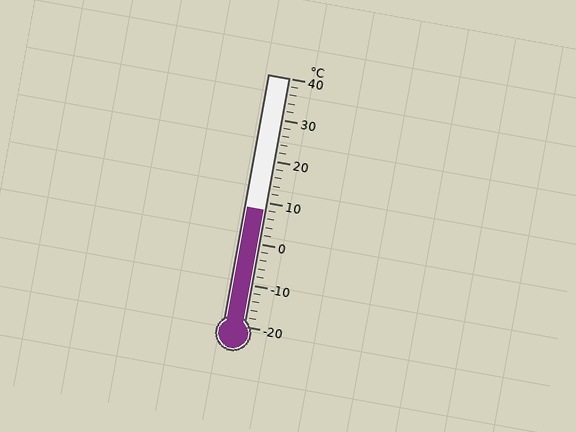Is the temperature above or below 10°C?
The temperature is below 10°C.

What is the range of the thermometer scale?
The thermometer scale ranges from -20°C to 40°C.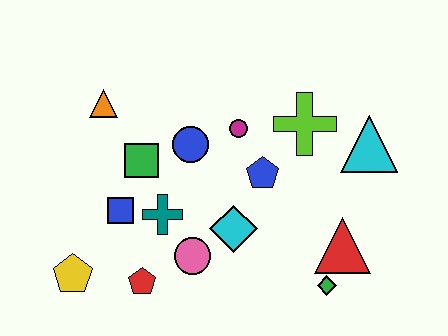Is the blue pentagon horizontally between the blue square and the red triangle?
Yes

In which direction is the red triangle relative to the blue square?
The red triangle is to the right of the blue square.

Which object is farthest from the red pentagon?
The cyan triangle is farthest from the red pentagon.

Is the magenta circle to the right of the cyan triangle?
No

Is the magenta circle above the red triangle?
Yes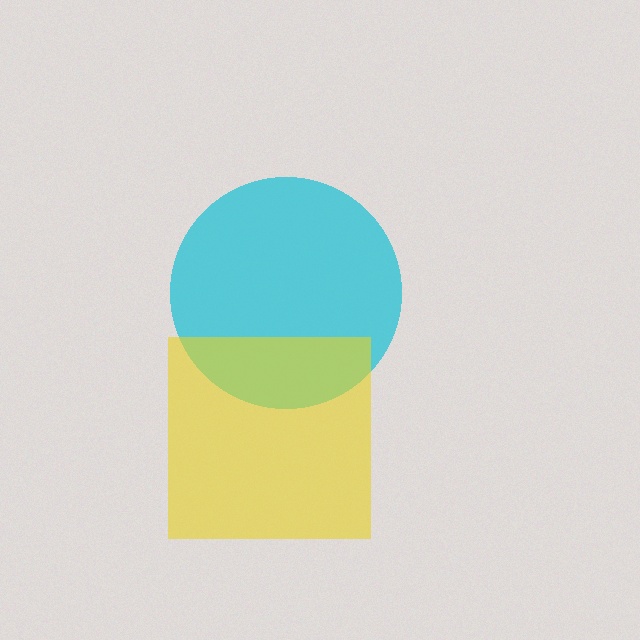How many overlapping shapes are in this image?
There are 2 overlapping shapes in the image.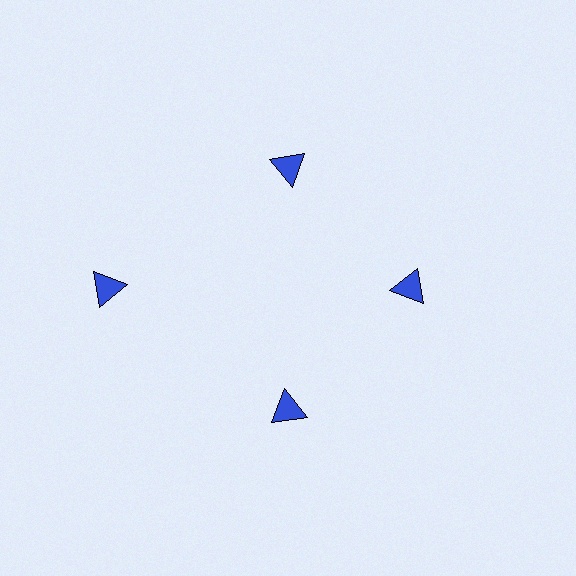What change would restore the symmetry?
The symmetry would be restored by moving it inward, back onto the ring so that all 4 triangles sit at equal angles and equal distance from the center.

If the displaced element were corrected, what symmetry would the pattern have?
It would have 4-fold rotational symmetry — the pattern would map onto itself every 90 degrees.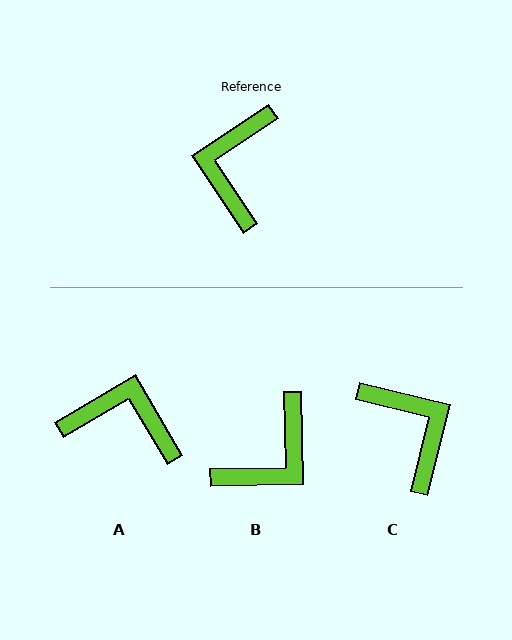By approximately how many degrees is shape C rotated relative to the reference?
Approximately 138 degrees clockwise.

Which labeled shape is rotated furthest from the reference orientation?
B, about 148 degrees away.